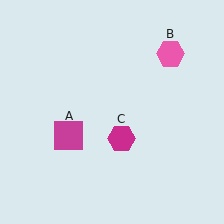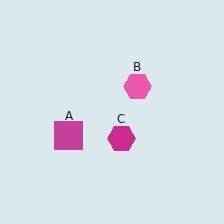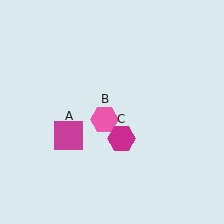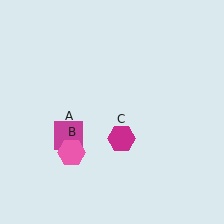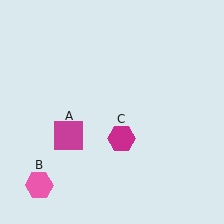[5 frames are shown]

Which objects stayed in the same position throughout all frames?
Magenta square (object A) and magenta hexagon (object C) remained stationary.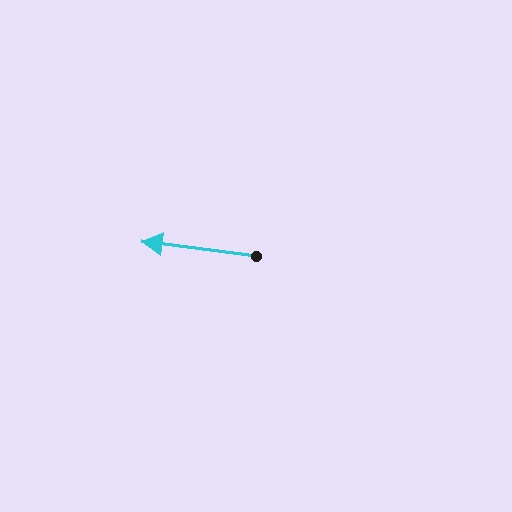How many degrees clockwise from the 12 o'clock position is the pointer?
Approximately 277 degrees.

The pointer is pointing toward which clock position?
Roughly 9 o'clock.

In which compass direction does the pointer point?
West.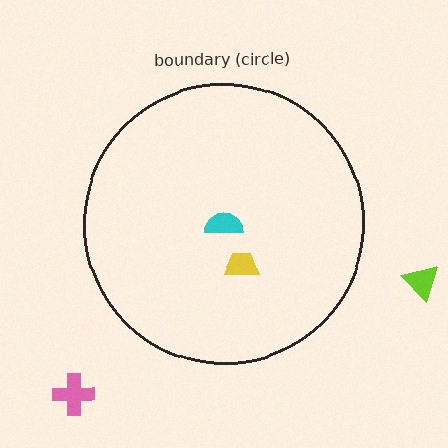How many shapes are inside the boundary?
2 inside, 2 outside.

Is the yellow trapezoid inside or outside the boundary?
Inside.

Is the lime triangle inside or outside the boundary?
Outside.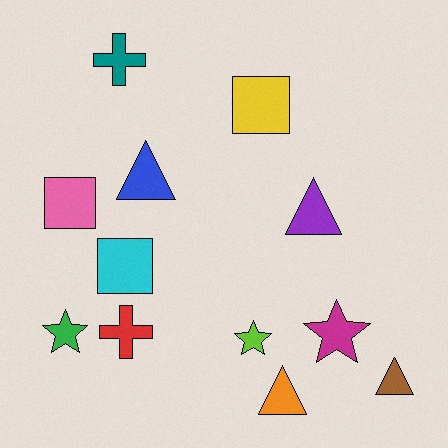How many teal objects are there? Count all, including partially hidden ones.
There is 1 teal object.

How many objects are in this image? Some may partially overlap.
There are 12 objects.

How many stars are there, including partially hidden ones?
There are 3 stars.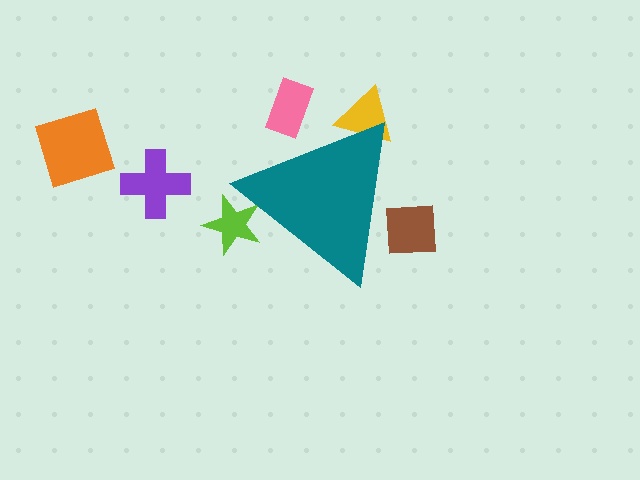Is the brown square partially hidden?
Yes, the brown square is partially hidden behind the teal triangle.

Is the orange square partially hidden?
No, the orange square is fully visible.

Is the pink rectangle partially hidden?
Yes, the pink rectangle is partially hidden behind the teal triangle.